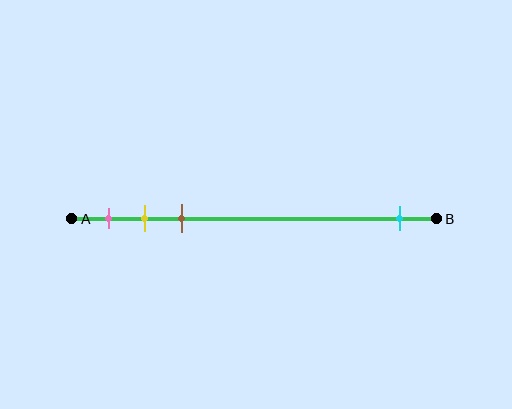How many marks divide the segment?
There are 4 marks dividing the segment.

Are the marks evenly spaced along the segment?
No, the marks are not evenly spaced.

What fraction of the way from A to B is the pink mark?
The pink mark is approximately 10% (0.1) of the way from A to B.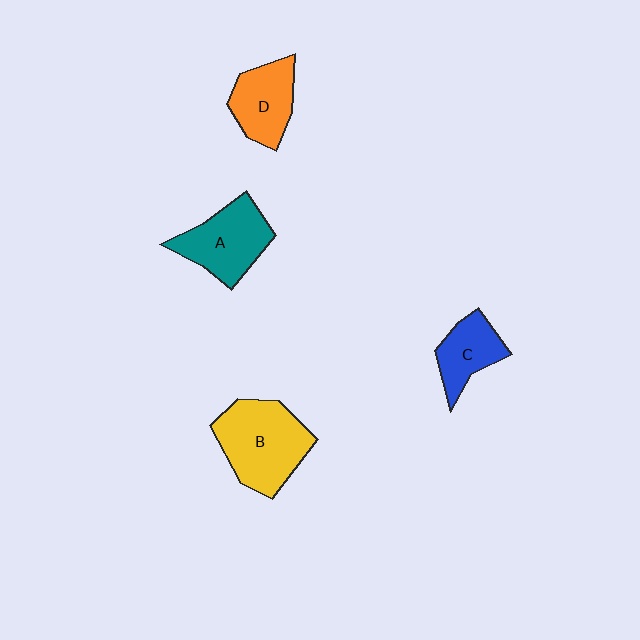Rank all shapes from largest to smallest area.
From largest to smallest: B (yellow), A (teal), D (orange), C (blue).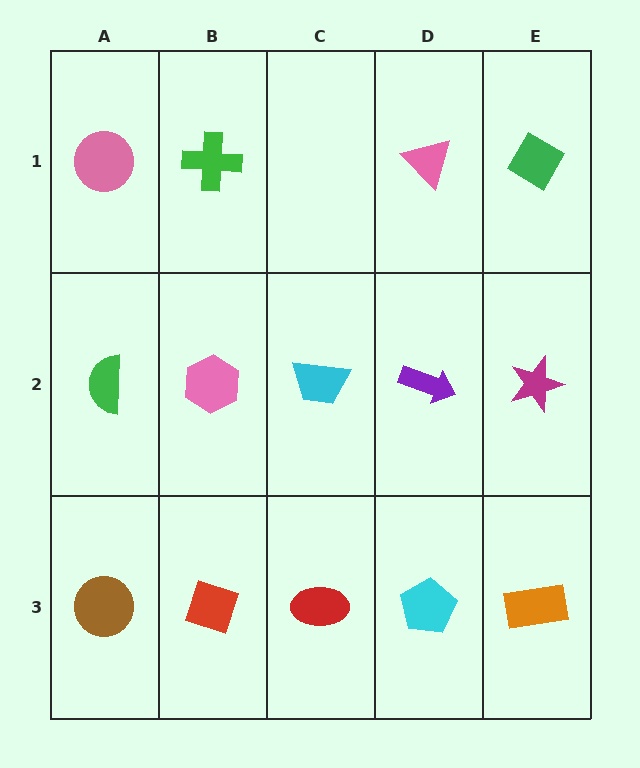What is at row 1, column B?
A green cross.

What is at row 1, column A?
A pink circle.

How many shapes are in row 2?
5 shapes.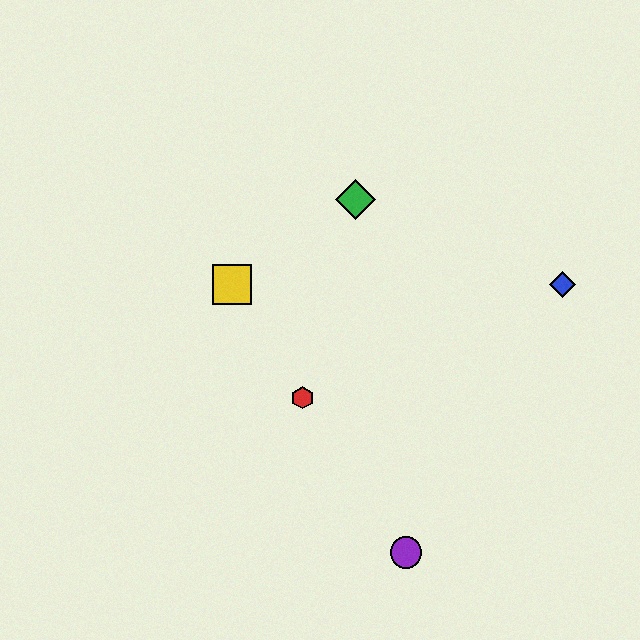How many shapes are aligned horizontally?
2 shapes (the blue diamond, the yellow square) are aligned horizontally.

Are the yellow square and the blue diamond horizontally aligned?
Yes, both are at y≈284.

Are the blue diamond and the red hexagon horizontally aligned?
No, the blue diamond is at y≈284 and the red hexagon is at y≈398.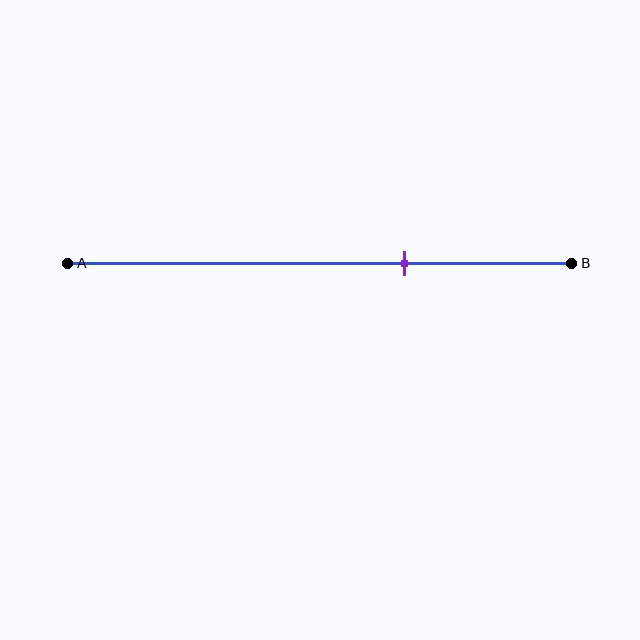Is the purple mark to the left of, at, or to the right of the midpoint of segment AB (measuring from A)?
The purple mark is to the right of the midpoint of segment AB.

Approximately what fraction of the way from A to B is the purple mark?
The purple mark is approximately 65% of the way from A to B.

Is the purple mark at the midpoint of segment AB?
No, the mark is at about 65% from A, not at the 50% midpoint.